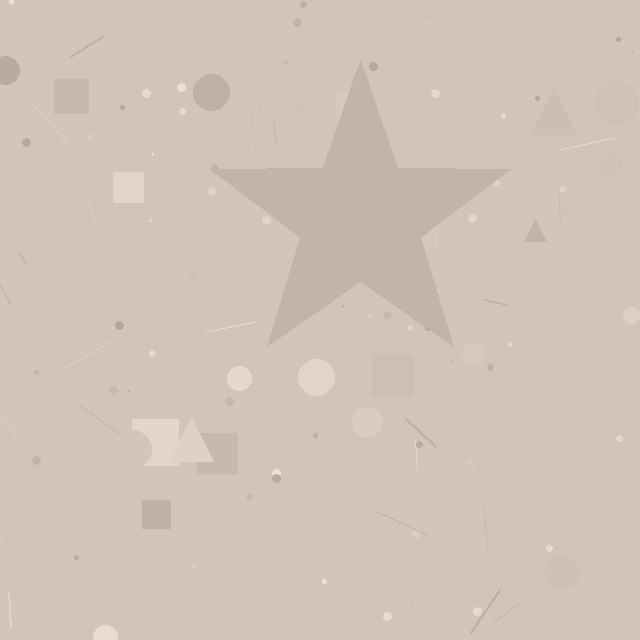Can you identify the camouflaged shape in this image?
The camouflaged shape is a star.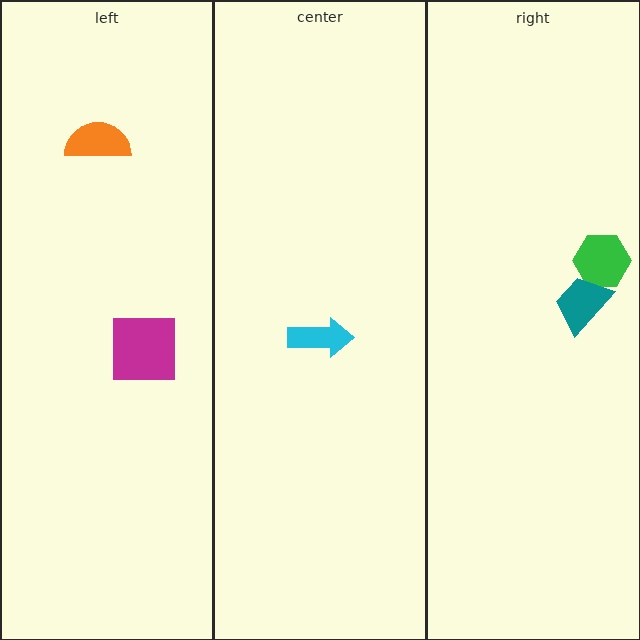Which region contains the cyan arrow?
The center region.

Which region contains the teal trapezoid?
The right region.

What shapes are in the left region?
The orange semicircle, the magenta square.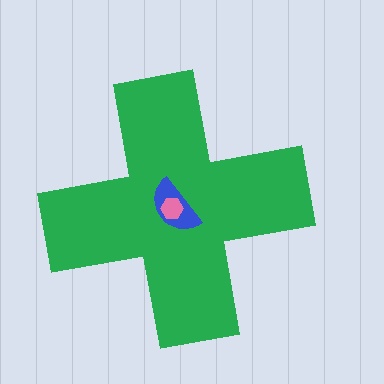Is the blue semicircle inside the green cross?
Yes.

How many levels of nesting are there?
3.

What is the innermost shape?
The pink hexagon.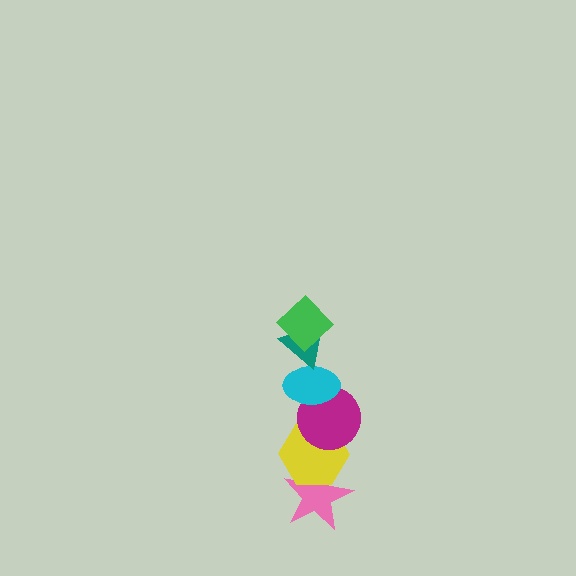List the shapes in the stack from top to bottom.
From top to bottom: the green diamond, the teal triangle, the cyan ellipse, the magenta circle, the yellow hexagon, the pink star.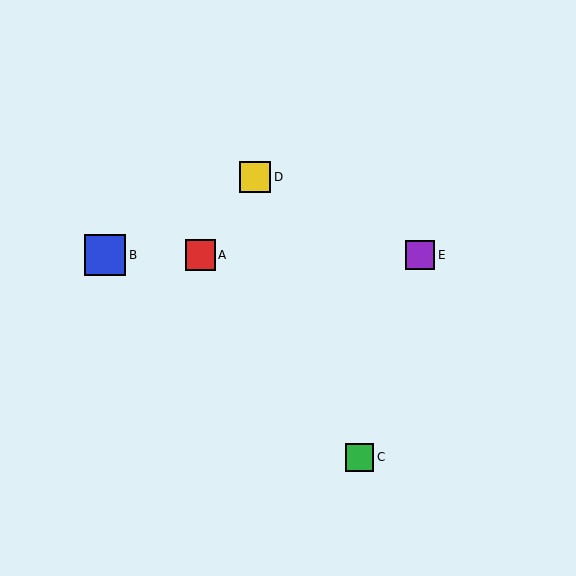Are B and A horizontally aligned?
Yes, both are at y≈255.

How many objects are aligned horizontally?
3 objects (A, B, E) are aligned horizontally.